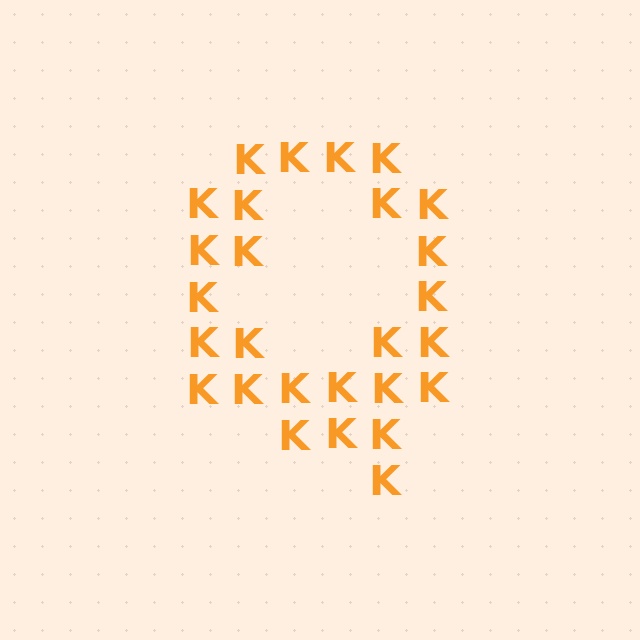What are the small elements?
The small elements are letter K's.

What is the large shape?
The large shape is the letter Q.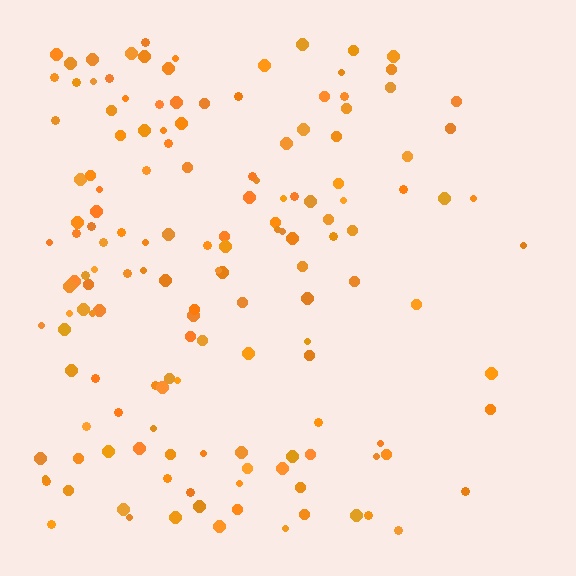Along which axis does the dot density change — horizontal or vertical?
Horizontal.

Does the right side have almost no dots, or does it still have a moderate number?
Still a moderate number, just noticeably fewer than the left.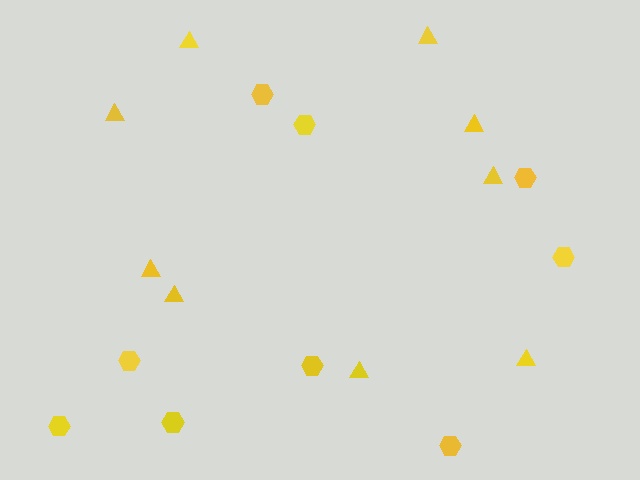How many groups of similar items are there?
There are 2 groups: one group of triangles (9) and one group of hexagons (9).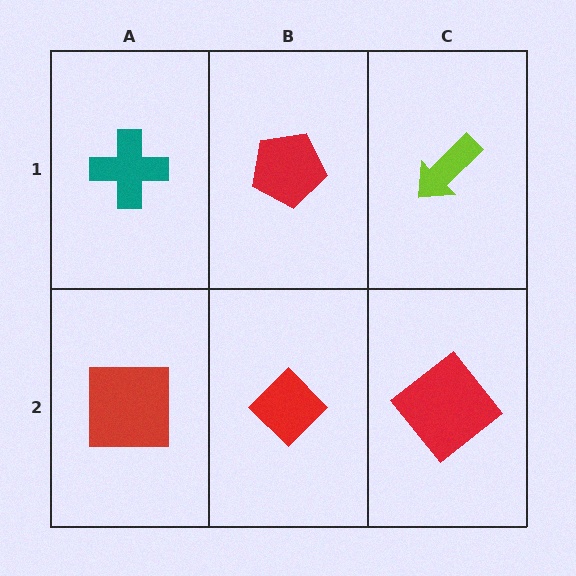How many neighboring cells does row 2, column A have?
2.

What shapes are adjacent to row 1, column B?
A red diamond (row 2, column B), a teal cross (row 1, column A), a lime arrow (row 1, column C).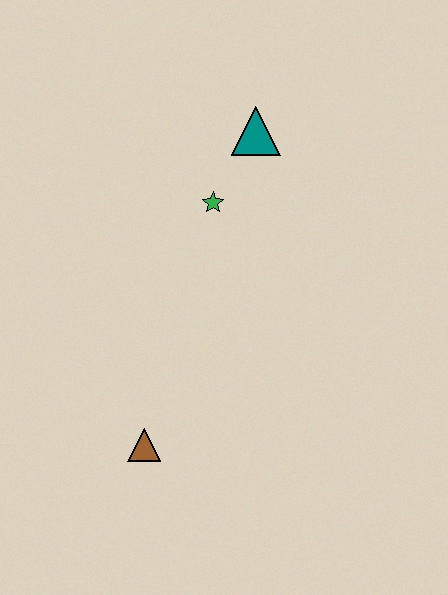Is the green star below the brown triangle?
No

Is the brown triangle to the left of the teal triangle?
Yes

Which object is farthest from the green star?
The brown triangle is farthest from the green star.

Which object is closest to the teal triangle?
The green star is closest to the teal triangle.